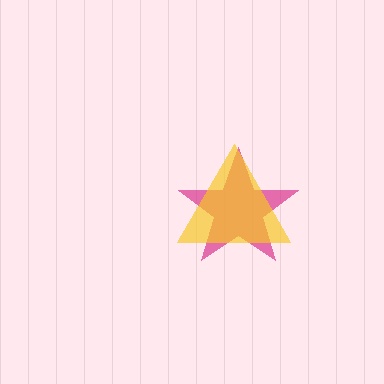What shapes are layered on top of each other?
The layered shapes are: a magenta star, a yellow triangle.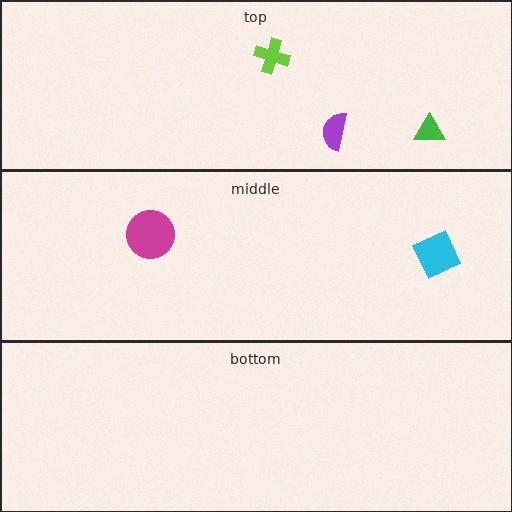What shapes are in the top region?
The lime cross, the purple semicircle, the green triangle.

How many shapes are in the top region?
3.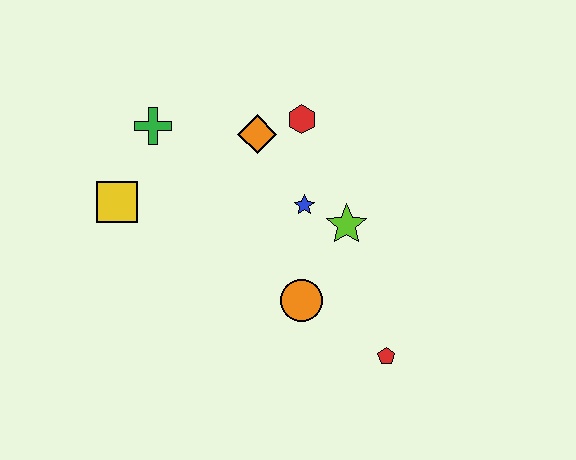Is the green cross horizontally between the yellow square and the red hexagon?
Yes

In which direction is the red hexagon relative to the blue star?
The red hexagon is above the blue star.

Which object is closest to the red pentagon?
The orange circle is closest to the red pentagon.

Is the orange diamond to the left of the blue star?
Yes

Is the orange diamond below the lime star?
No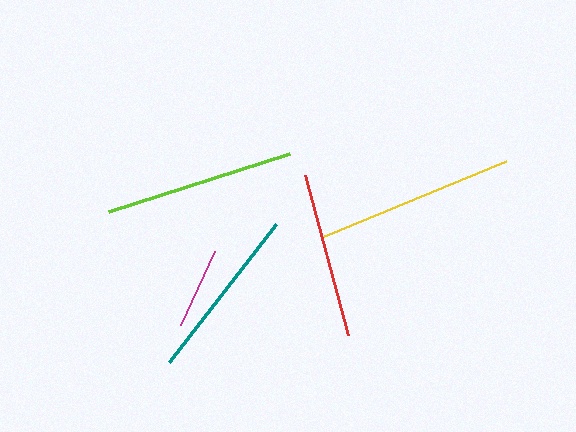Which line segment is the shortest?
The magenta line is the shortest at approximately 81 pixels.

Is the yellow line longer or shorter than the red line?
The yellow line is longer than the red line.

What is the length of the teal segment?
The teal segment is approximately 174 pixels long.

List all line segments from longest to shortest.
From longest to shortest: yellow, lime, teal, red, magenta.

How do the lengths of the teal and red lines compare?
The teal and red lines are approximately the same length.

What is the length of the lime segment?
The lime segment is approximately 190 pixels long.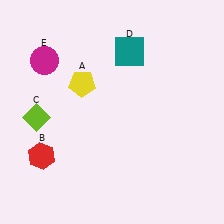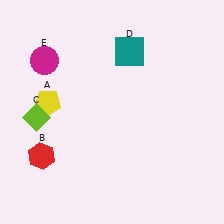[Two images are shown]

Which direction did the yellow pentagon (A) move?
The yellow pentagon (A) moved left.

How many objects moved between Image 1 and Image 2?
1 object moved between the two images.